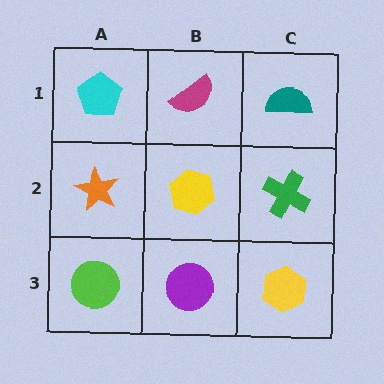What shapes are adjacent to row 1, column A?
An orange star (row 2, column A), a magenta semicircle (row 1, column B).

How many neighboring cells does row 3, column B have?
3.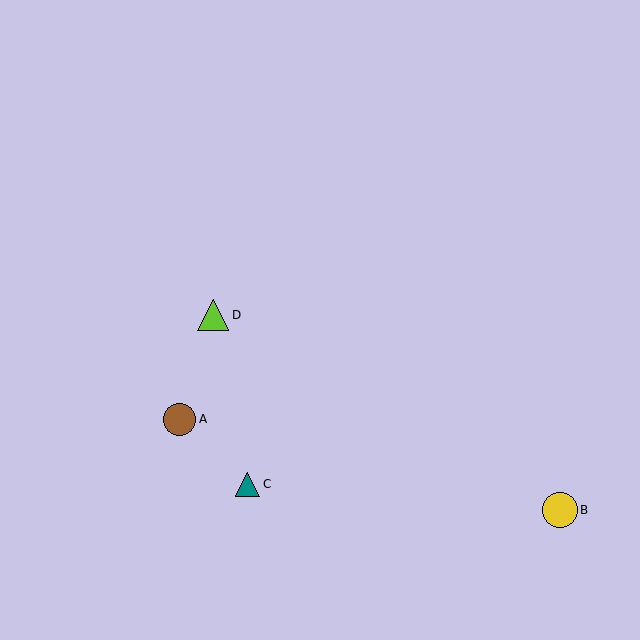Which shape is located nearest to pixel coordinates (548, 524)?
The yellow circle (labeled B) at (560, 510) is nearest to that location.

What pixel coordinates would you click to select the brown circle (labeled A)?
Click at (180, 419) to select the brown circle A.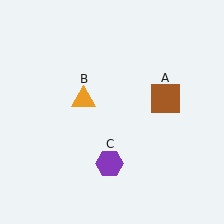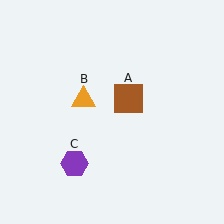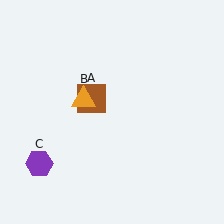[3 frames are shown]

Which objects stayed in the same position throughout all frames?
Orange triangle (object B) remained stationary.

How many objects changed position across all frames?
2 objects changed position: brown square (object A), purple hexagon (object C).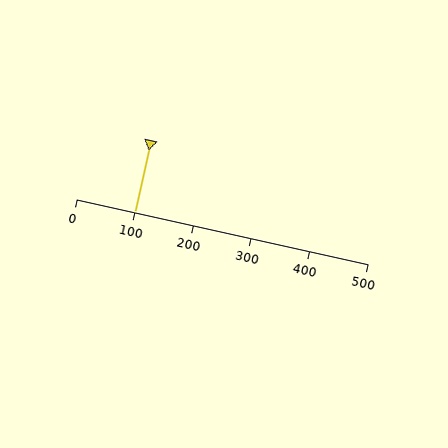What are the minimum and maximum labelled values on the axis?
The axis runs from 0 to 500.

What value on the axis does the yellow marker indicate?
The marker indicates approximately 100.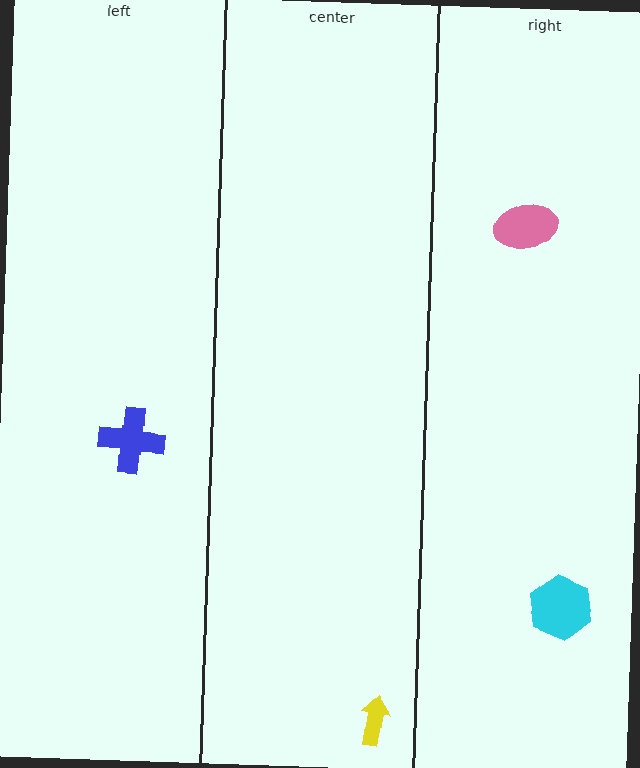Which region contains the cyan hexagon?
The right region.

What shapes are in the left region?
The blue cross.